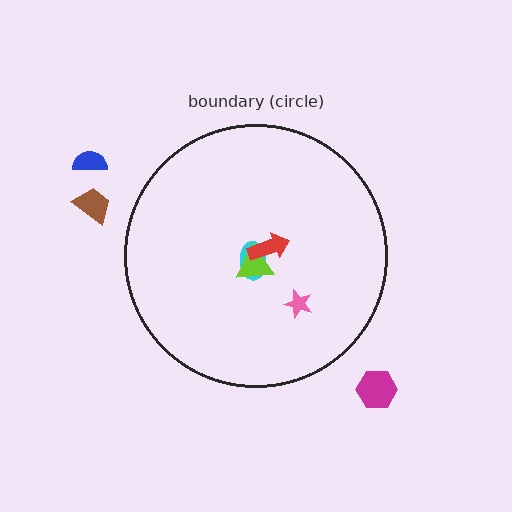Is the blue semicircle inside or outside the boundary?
Outside.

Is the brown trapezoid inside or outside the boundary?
Outside.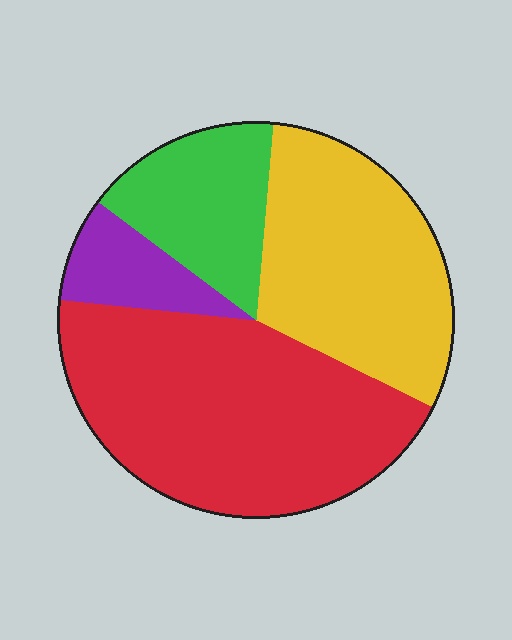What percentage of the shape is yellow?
Yellow takes up about one third (1/3) of the shape.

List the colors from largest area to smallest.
From largest to smallest: red, yellow, green, purple.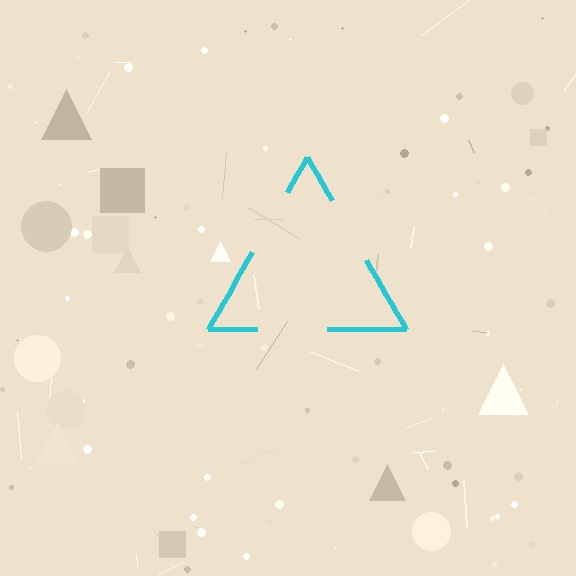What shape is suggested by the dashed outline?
The dashed outline suggests a triangle.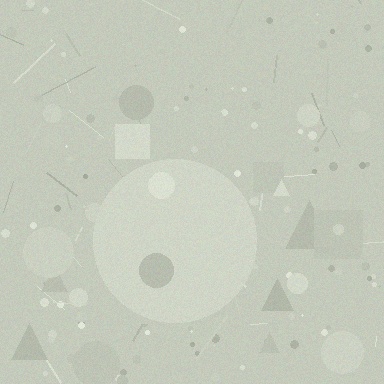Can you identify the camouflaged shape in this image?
The camouflaged shape is a circle.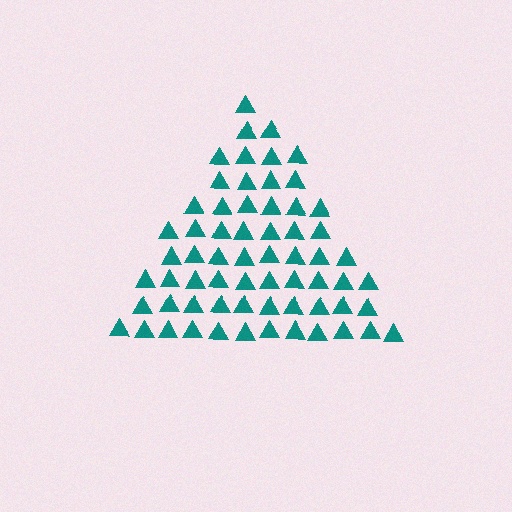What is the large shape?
The large shape is a triangle.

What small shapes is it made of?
It is made of small triangles.